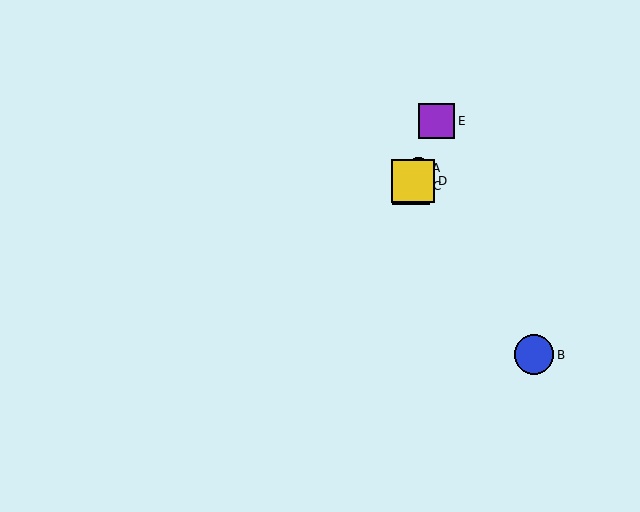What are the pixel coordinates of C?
Object C is at (411, 186).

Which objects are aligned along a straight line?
Objects A, C, D, E are aligned along a straight line.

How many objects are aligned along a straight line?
4 objects (A, C, D, E) are aligned along a straight line.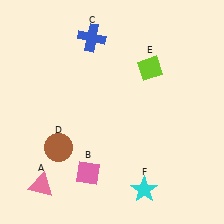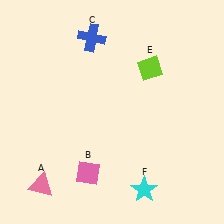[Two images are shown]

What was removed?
The brown circle (D) was removed in Image 2.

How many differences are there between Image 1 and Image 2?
There is 1 difference between the two images.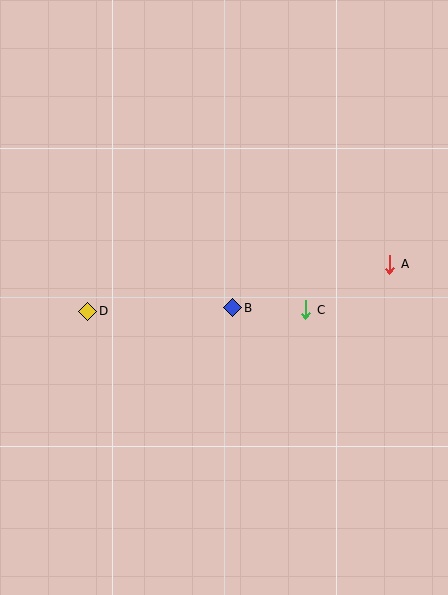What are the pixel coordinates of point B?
Point B is at (233, 308).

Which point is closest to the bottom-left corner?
Point D is closest to the bottom-left corner.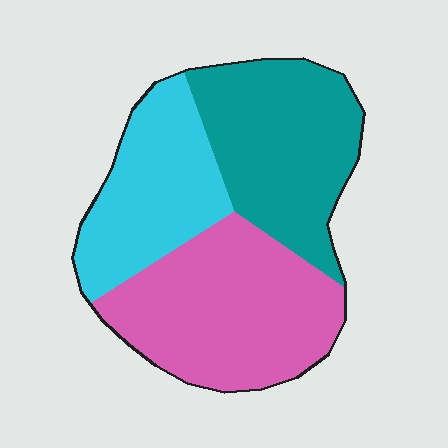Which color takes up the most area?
Pink, at roughly 40%.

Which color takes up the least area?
Cyan, at roughly 25%.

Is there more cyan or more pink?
Pink.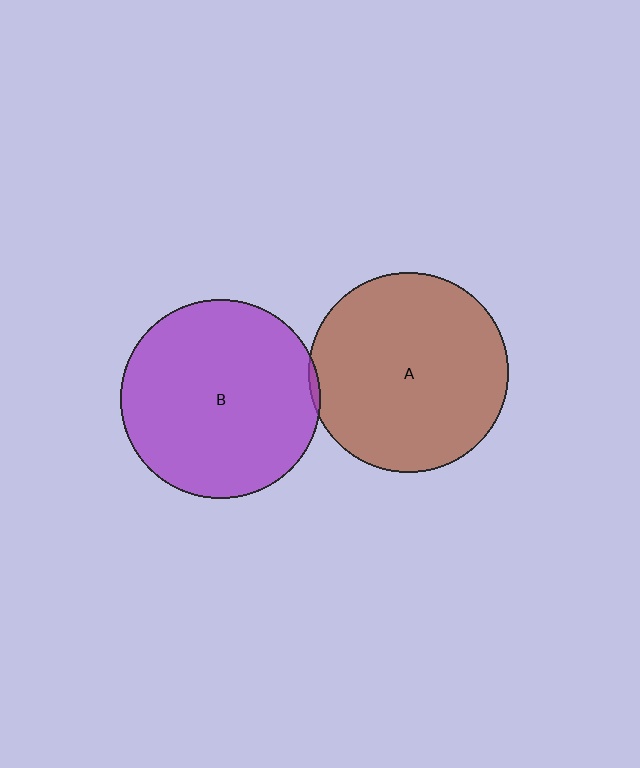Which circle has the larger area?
Circle A (brown).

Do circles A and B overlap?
Yes.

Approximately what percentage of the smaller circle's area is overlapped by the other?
Approximately 5%.